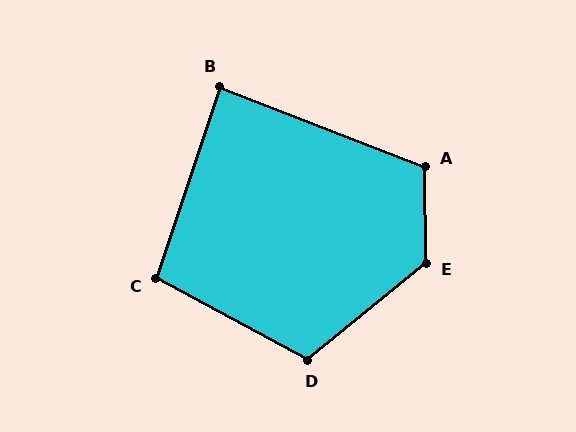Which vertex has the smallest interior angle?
B, at approximately 87 degrees.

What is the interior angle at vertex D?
Approximately 112 degrees (obtuse).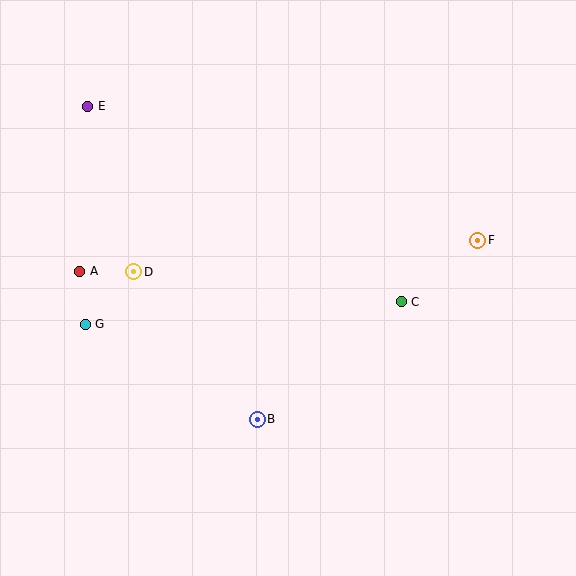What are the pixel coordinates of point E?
Point E is at (88, 106).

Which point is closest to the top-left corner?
Point E is closest to the top-left corner.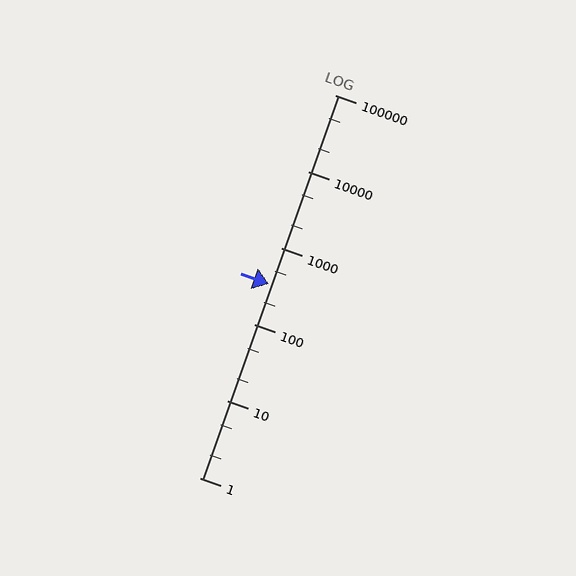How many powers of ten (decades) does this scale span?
The scale spans 5 decades, from 1 to 100000.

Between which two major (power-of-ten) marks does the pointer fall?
The pointer is between 100 and 1000.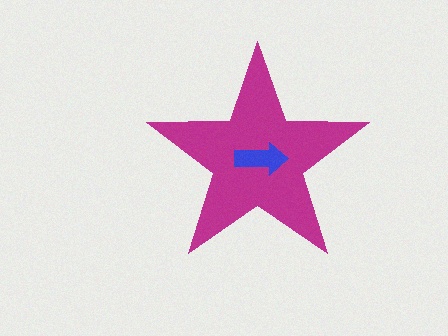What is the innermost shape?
The blue arrow.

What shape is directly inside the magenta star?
The blue arrow.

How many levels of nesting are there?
2.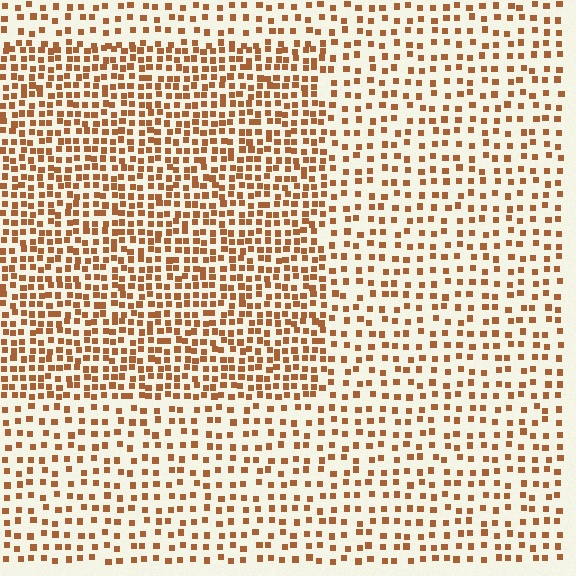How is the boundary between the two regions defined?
The boundary is defined by a change in element density (approximately 1.9x ratio). All elements are the same color, size, and shape.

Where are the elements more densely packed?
The elements are more densely packed inside the rectangle boundary.